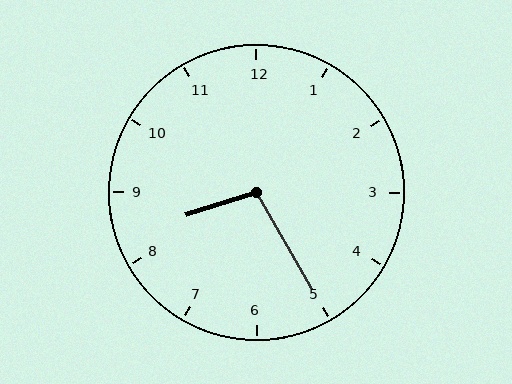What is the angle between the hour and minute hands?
Approximately 102 degrees.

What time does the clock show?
8:25.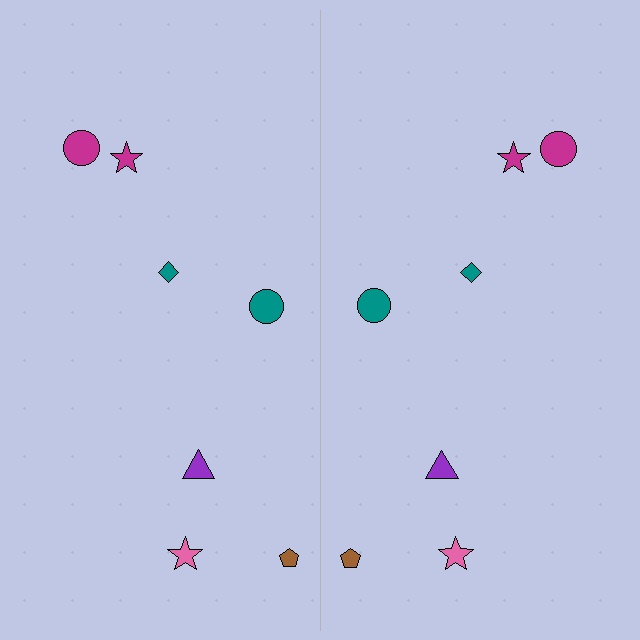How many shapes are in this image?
There are 14 shapes in this image.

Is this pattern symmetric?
Yes, this pattern has bilateral (reflection) symmetry.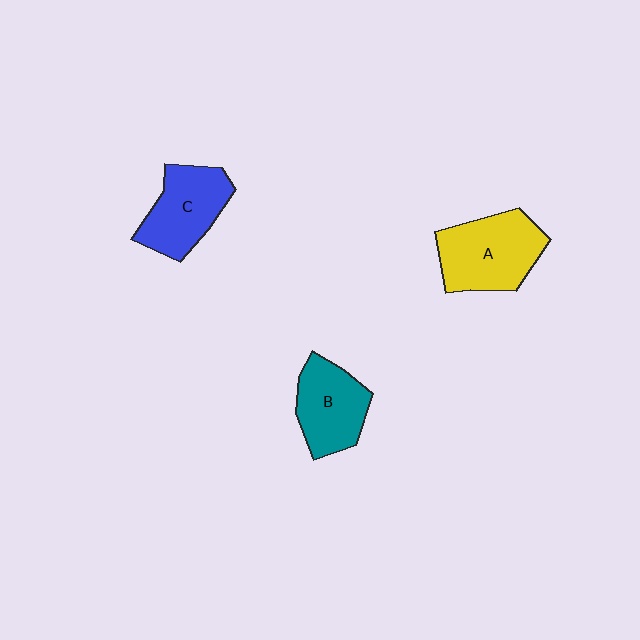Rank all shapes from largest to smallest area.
From largest to smallest: A (yellow), C (blue), B (teal).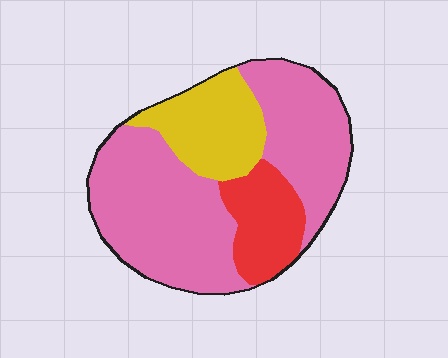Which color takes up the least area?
Red, at roughly 15%.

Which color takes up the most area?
Pink, at roughly 65%.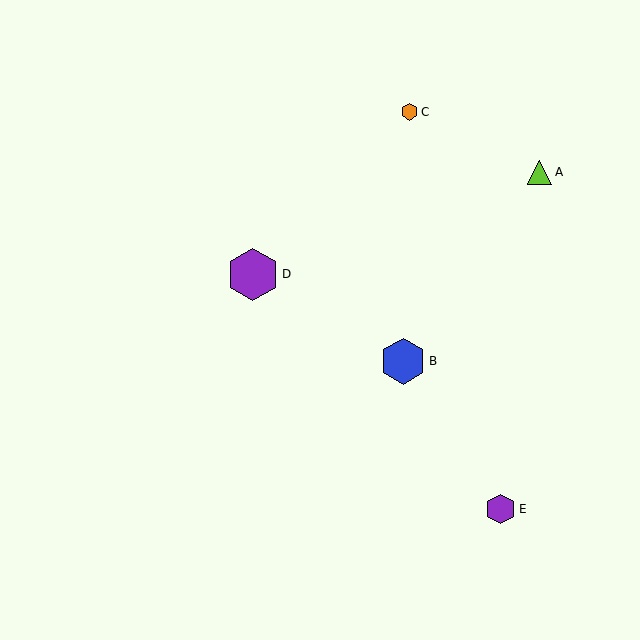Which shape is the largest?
The purple hexagon (labeled D) is the largest.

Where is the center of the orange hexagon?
The center of the orange hexagon is at (410, 112).